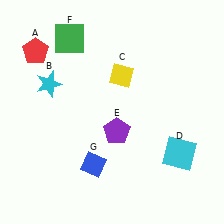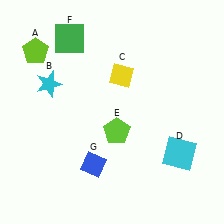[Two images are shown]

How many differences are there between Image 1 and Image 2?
There are 2 differences between the two images.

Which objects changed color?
A changed from red to lime. E changed from purple to lime.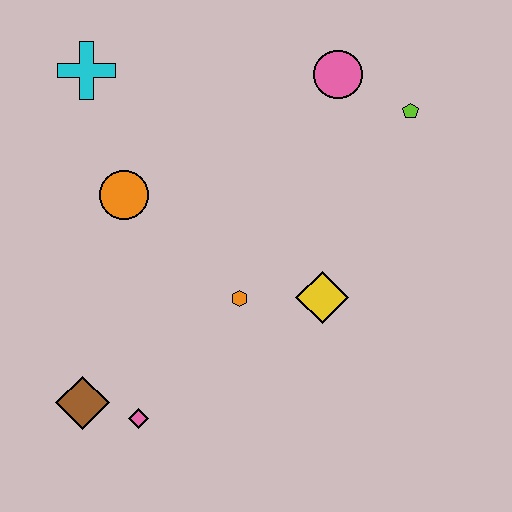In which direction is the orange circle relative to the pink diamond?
The orange circle is above the pink diamond.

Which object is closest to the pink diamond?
The brown diamond is closest to the pink diamond.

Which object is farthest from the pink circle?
The brown diamond is farthest from the pink circle.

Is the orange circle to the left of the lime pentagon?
Yes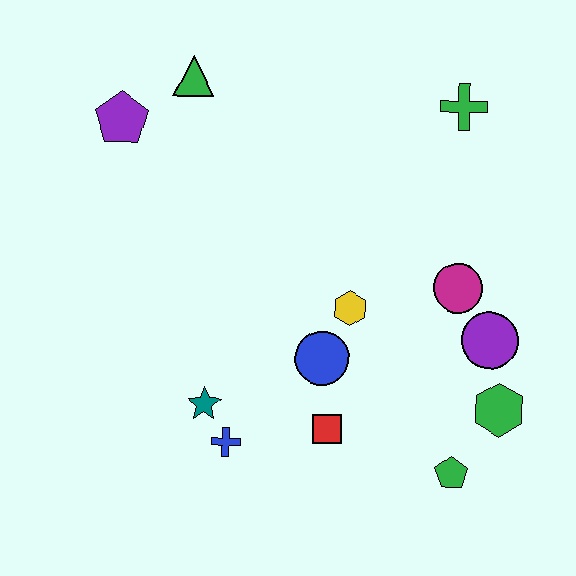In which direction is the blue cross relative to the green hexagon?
The blue cross is to the left of the green hexagon.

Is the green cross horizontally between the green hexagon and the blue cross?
Yes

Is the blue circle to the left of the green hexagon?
Yes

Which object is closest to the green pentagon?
The green hexagon is closest to the green pentagon.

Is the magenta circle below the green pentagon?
No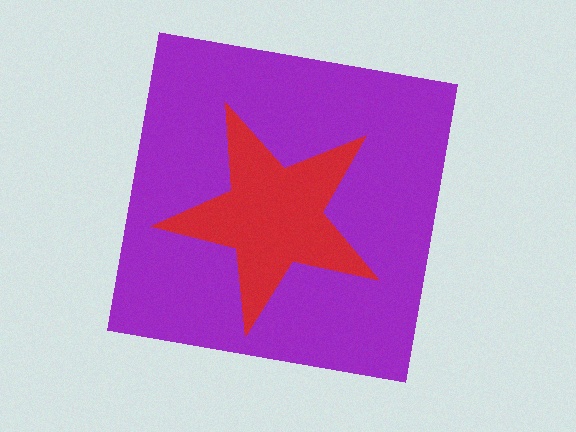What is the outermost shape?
The purple square.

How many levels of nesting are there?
2.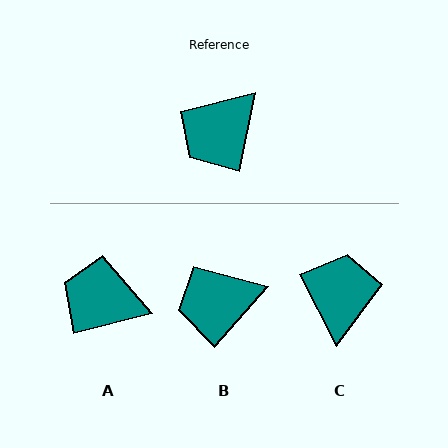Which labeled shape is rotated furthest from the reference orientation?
C, about 141 degrees away.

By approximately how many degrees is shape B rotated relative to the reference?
Approximately 30 degrees clockwise.